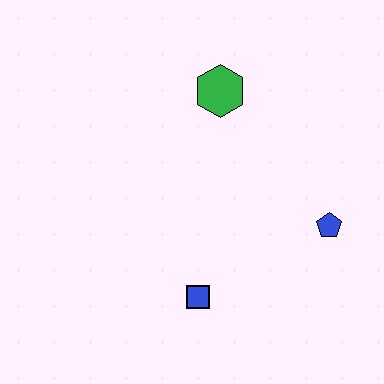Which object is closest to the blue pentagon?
The blue square is closest to the blue pentagon.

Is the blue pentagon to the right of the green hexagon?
Yes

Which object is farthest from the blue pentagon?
The green hexagon is farthest from the blue pentagon.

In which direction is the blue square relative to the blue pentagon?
The blue square is to the left of the blue pentagon.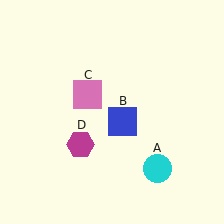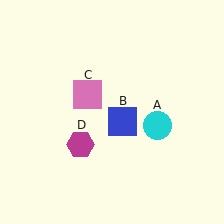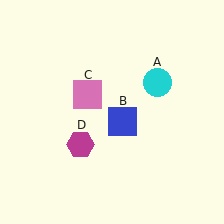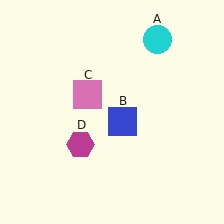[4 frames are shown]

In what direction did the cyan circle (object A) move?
The cyan circle (object A) moved up.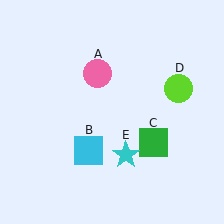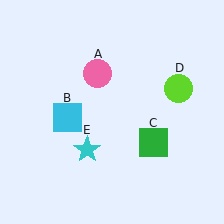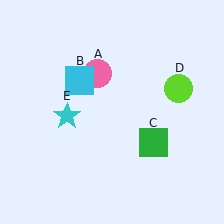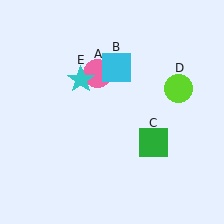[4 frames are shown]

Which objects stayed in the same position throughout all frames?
Pink circle (object A) and green square (object C) and lime circle (object D) remained stationary.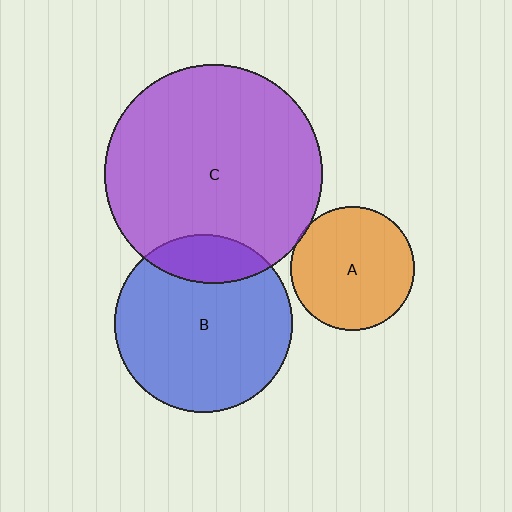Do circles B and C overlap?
Yes.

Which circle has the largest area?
Circle C (purple).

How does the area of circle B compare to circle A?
Approximately 2.1 times.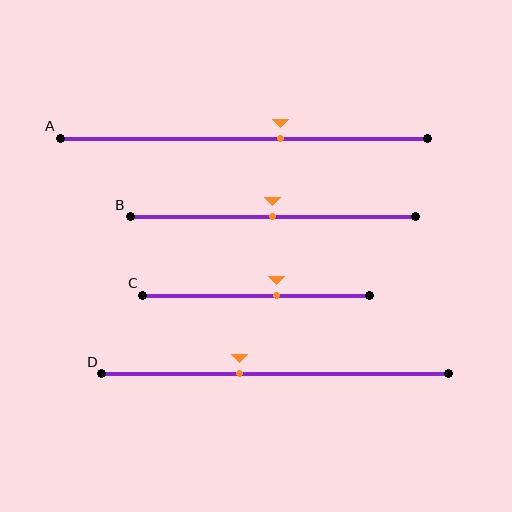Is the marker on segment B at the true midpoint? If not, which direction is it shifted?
Yes, the marker on segment B is at the true midpoint.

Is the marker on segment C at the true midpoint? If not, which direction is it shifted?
No, the marker on segment C is shifted to the right by about 9% of the segment length.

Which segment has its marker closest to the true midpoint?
Segment B has its marker closest to the true midpoint.